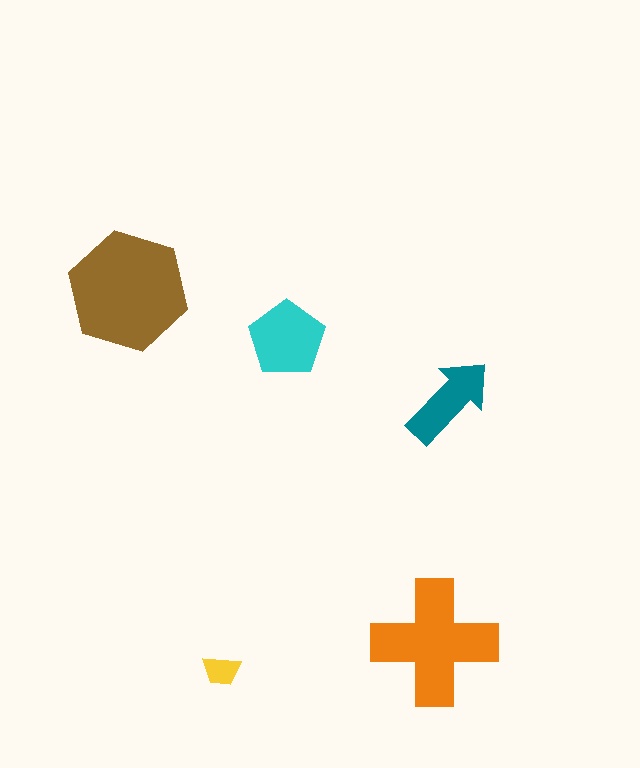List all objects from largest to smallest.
The brown hexagon, the orange cross, the cyan pentagon, the teal arrow, the yellow trapezoid.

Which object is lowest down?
The yellow trapezoid is bottommost.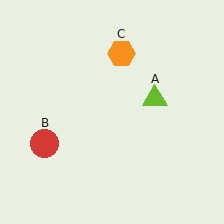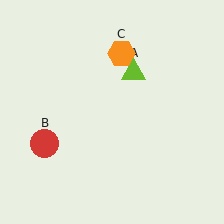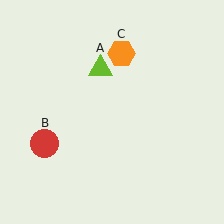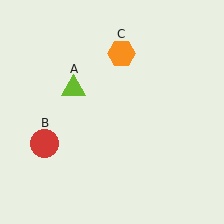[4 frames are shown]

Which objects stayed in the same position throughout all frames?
Red circle (object B) and orange hexagon (object C) remained stationary.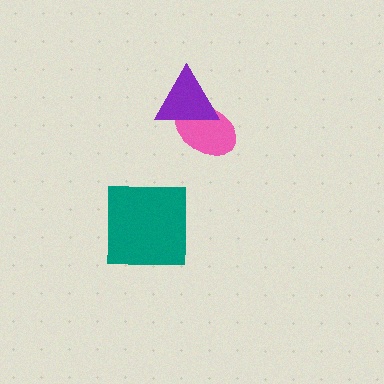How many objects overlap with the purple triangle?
1 object overlaps with the purple triangle.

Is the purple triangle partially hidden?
No, no other shape covers it.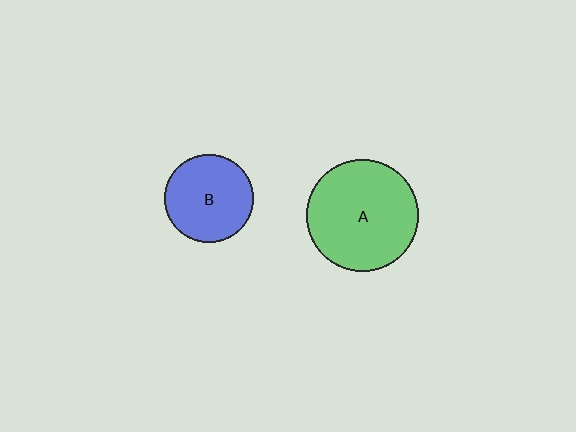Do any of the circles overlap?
No, none of the circles overlap.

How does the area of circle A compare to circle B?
Approximately 1.6 times.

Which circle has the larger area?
Circle A (green).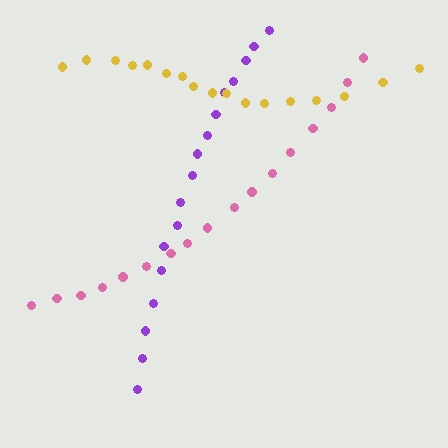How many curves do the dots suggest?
There are 3 distinct paths.